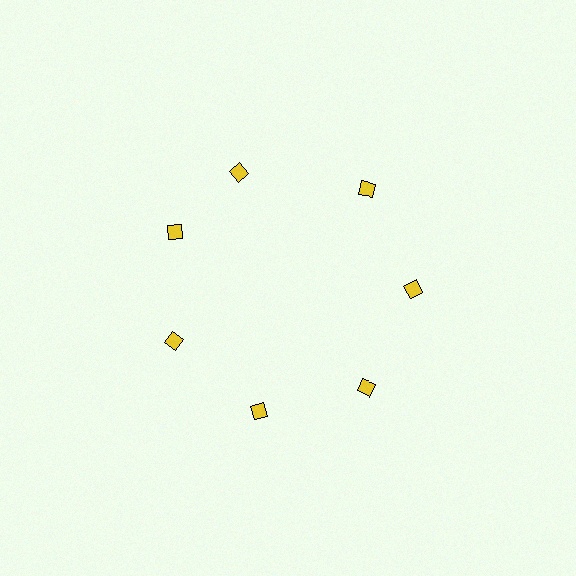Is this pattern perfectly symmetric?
No. The 7 yellow diamonds are arranged in a ring, but one element near the 12 o'clock position is rotated out of alignment along the ring, breaking the 7-fold rotational symmetry.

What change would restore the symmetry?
The symmetry would be restored by rotating it back into even spacing with its neighbors so that all 7 diamonds sit at equal angles and equal distance from the center.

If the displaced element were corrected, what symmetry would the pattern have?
It would have 7-fold rotational symmetry — the pattern would map onto itself every 51 degrees.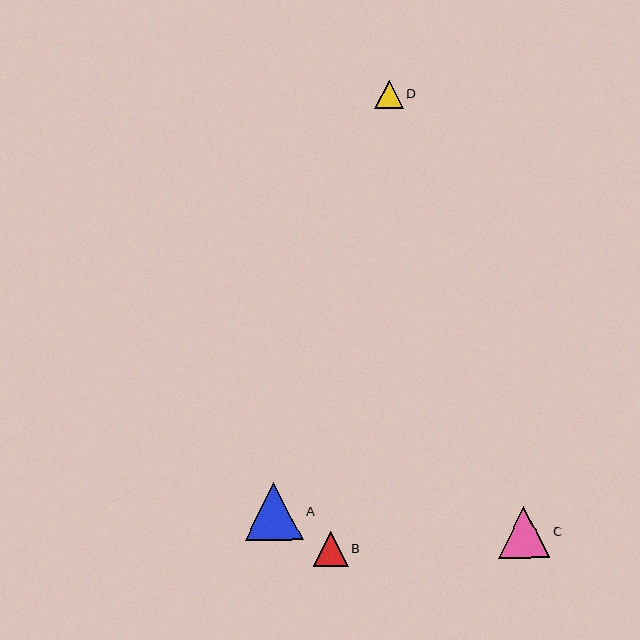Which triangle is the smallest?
Triangle D is the smallest with a size of approximately 28 pixels.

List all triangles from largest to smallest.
From largest to smallest: A, C, B, D.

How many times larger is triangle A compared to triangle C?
Triangle A is approximately 1.1 times the size of triangle C.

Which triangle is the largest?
Triangle A is the largest with a size of approximately 58 pixels.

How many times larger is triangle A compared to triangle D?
Triangle A is approximately 2.1 times the size of triangle D.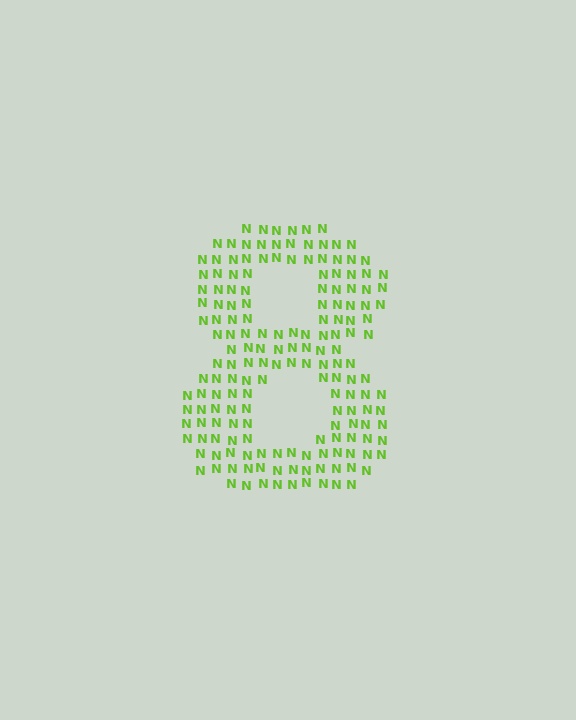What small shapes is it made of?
It is made of small letter N's.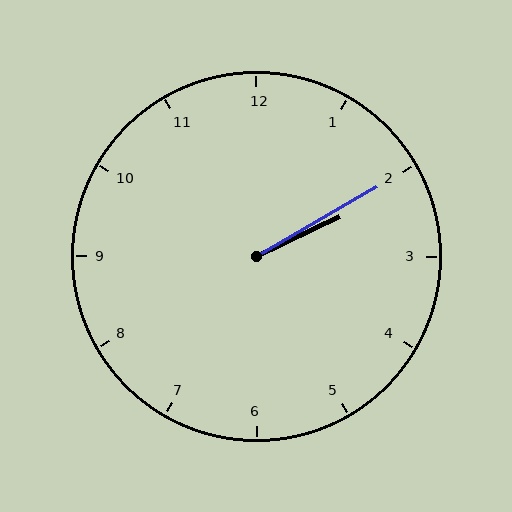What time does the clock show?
2:10.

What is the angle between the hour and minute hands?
Approximately 5 degrees.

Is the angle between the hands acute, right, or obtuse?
It is acute.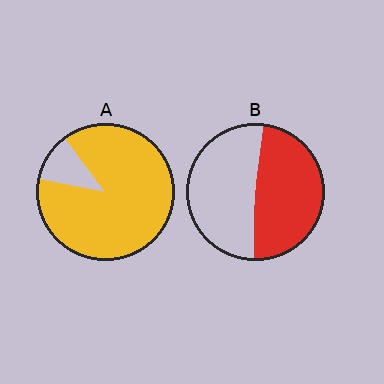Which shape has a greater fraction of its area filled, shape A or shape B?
Shape A.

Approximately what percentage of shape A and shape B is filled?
A is approximately 90% and B is approximately 50%.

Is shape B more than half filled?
Roughly half.